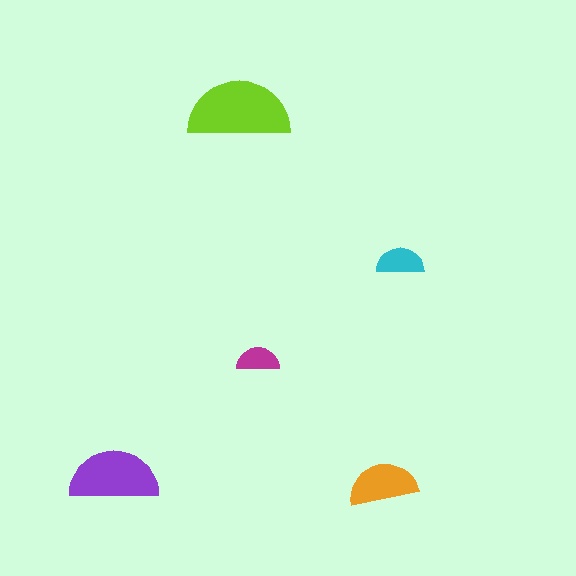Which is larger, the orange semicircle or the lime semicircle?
The lime one.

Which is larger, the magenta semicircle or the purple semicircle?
The purple one.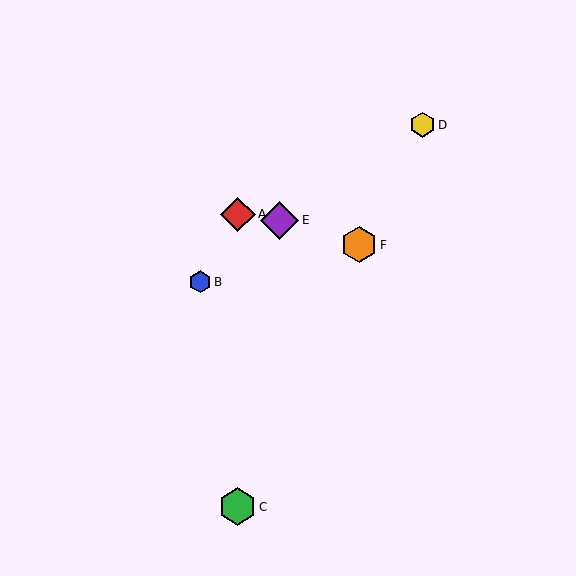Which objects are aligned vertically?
Objects A, C are aligned vertically.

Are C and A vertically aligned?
Yes, both are at x≈238.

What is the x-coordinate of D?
Object D is at x≈422.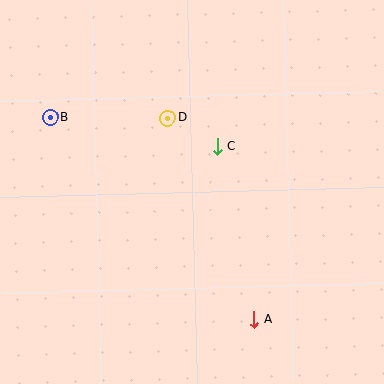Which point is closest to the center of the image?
Point C at (217, 146) is closest to the center.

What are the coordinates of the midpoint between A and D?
The midpoint between A and D is at (211, 219).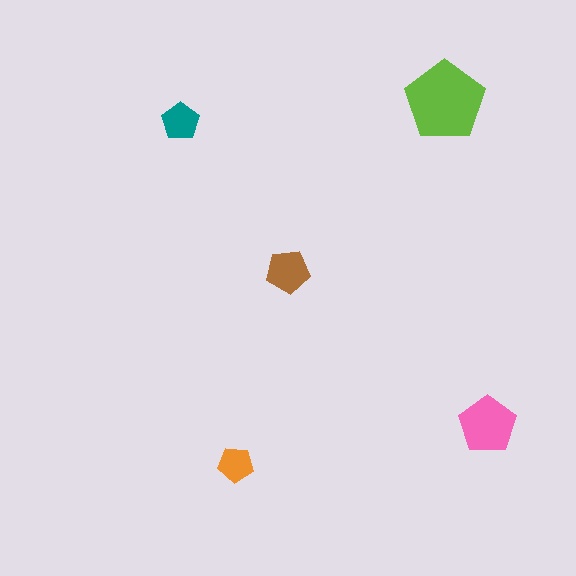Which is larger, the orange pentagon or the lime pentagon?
The lime one.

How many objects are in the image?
There are 5 objects in the image.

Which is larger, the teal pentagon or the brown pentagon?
The brown one.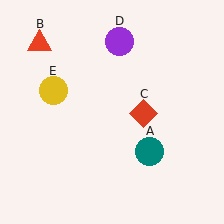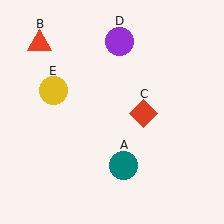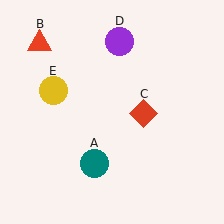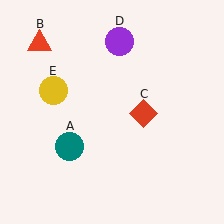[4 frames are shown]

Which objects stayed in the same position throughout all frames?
Red triangle (object B) and red diamond (object C) and purple circle (object D) and yellow circle (object E) remained stationary.